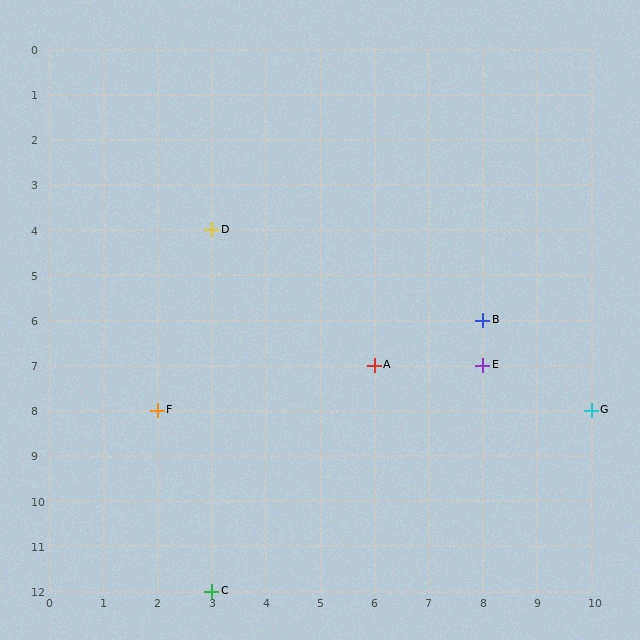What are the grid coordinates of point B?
Point B is at grid coordinates (8, 6).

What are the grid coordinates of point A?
Point A is at grid coordinates (6, 7).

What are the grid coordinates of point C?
Point C is at grid coordinates (3, 12).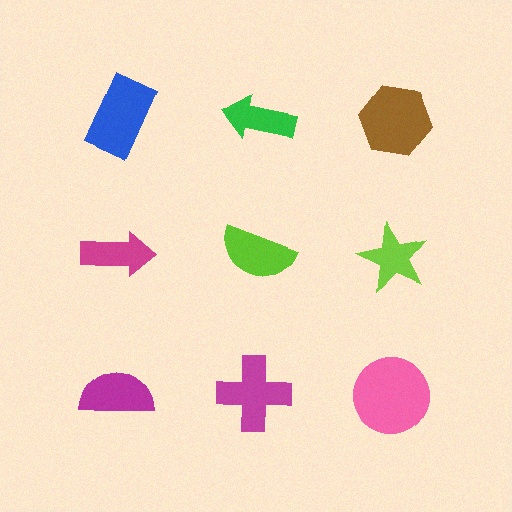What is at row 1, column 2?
A green arrow.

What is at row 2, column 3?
A lime star.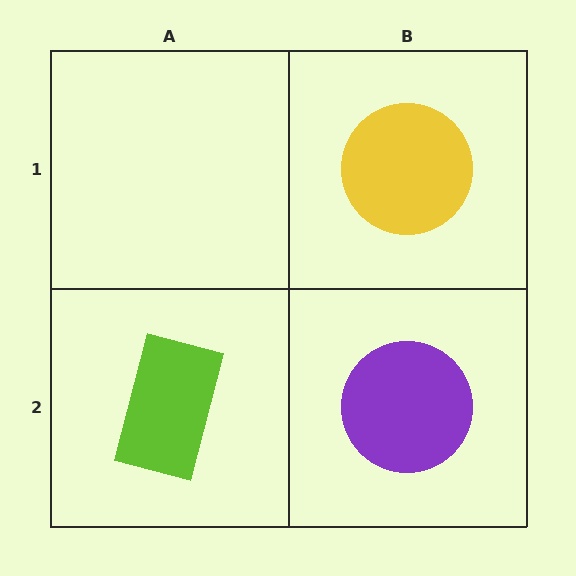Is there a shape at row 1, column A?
No, that cell is empty.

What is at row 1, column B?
A yellow circle.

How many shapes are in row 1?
1 shape.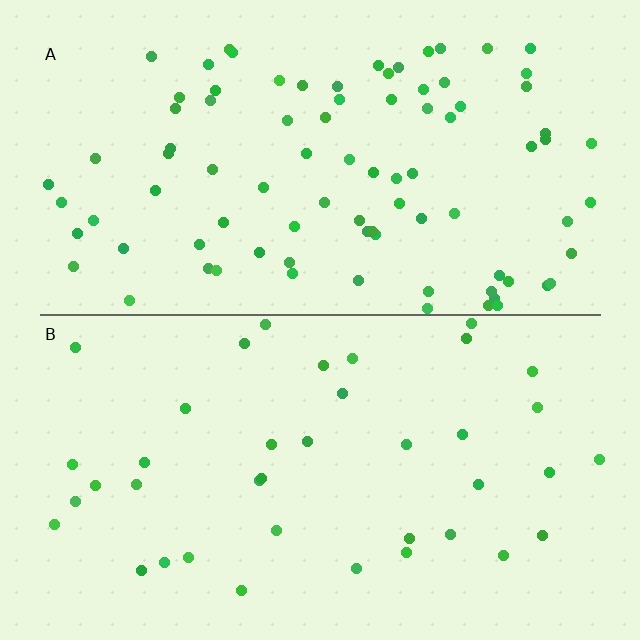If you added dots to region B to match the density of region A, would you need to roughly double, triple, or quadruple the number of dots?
Approximately double.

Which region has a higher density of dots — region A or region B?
A (the top).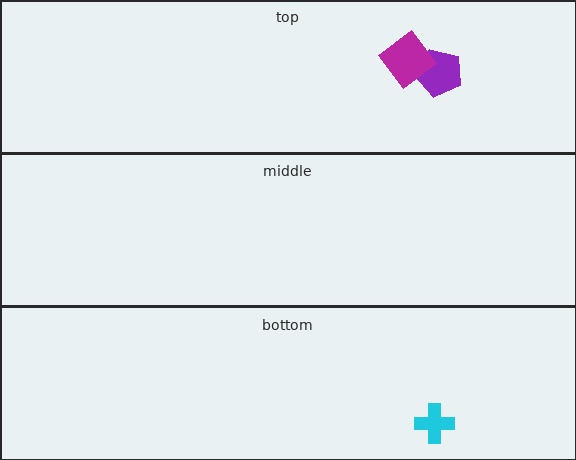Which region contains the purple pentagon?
The top region.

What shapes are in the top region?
The purple pentagon, the magenta diamond.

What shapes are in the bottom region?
The cyan cross.